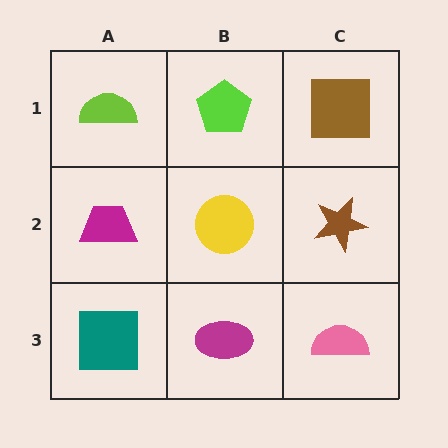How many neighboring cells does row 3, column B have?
3.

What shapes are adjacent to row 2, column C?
A brown square (row 1, column C), a pink semicircle (row 3, column C), a yellow circle (row 2, column B).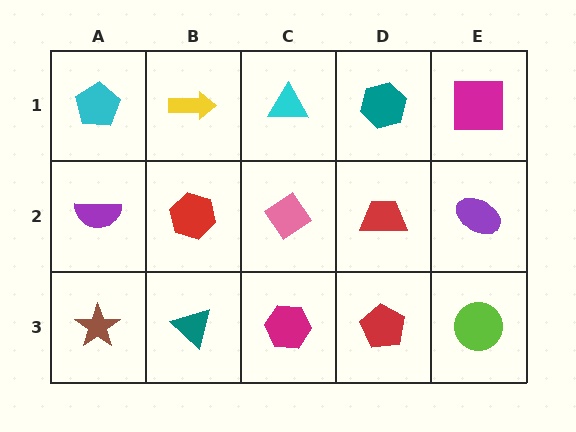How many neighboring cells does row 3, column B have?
3.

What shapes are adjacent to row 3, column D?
A red trapezoid (row 2, column D), a magenta hexagon (row 3, column C), a lime circle (row 3, column E).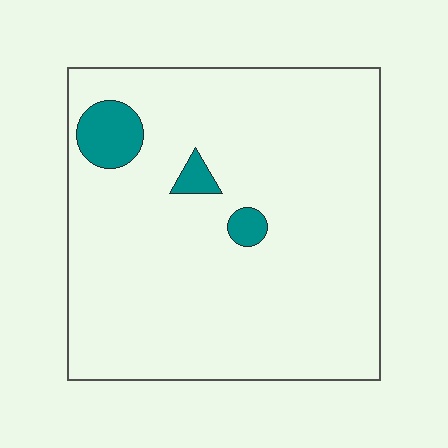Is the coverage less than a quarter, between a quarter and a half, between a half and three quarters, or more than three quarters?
Less than a quarter.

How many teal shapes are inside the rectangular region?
3.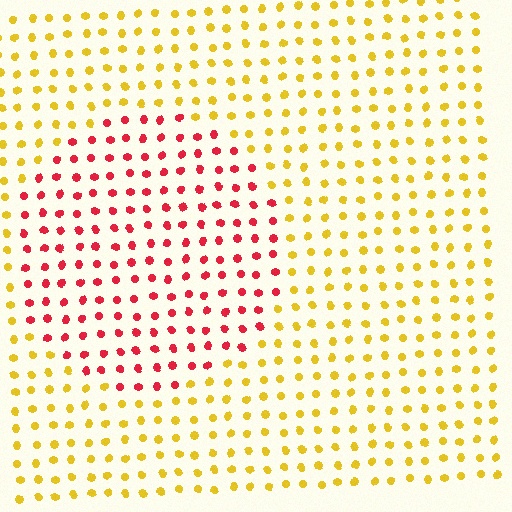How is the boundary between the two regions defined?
The boundary is defined purely by a slight shift in hue (about 59 degrees). Spacing, size, and orientation are identical on both sides.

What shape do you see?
I see a circle.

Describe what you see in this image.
The image is filled with small yellow elements in a uniform arrangement. A circle-shaped region is visible where the elements are tinted to a slightly different hue, forming a subtle color boundary.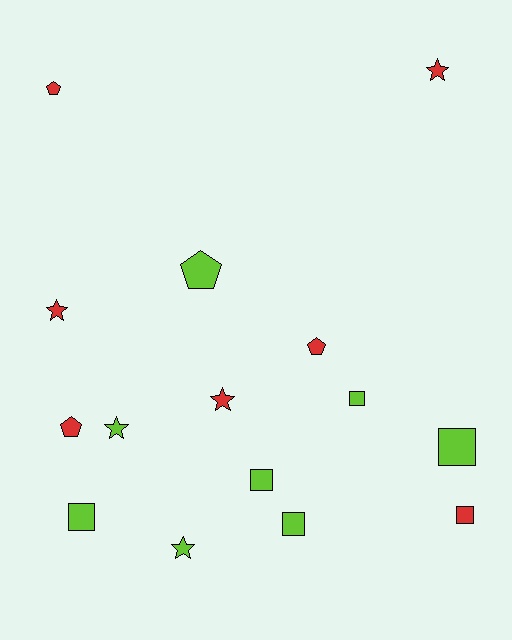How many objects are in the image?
There are 15 objects.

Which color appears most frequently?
Lime, with 8 objects.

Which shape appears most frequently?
Square, with 6 objects.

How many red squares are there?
There is 1 red square.